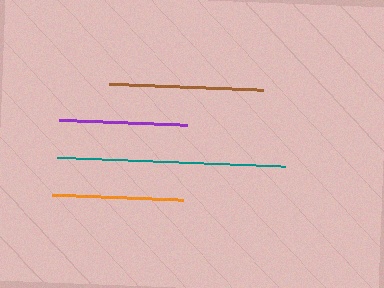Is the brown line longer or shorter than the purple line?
The brown line is longer than the purple line.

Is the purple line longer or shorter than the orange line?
The orange line is longer than the purple line.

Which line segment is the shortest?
The purple line is the shortest at approximately 128 pixels.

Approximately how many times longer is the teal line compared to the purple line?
The teal line is approximately 1.8 times the length of the purple line.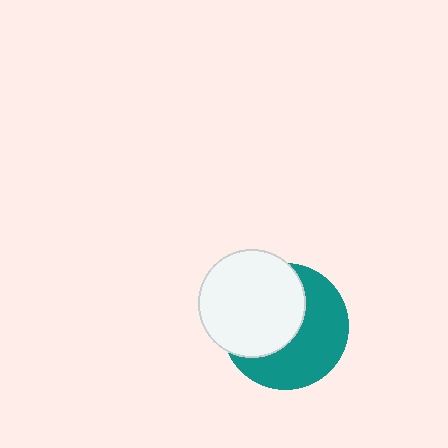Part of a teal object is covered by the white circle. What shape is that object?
It is a circle.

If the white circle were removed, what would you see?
You would see the complete teal circle.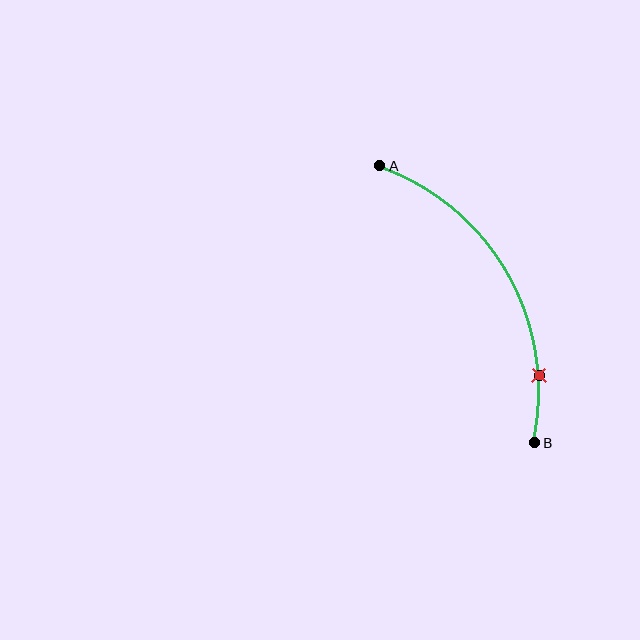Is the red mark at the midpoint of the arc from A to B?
No. The red mark lies on the arc but is closer to endpoint B. The arc midpoint would be at the point on the curve equidistant along the arc from both A and B.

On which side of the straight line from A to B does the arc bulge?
The arc bulges to the right of the straight line connecting A and B.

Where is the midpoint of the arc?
The arc midpoint is the point on the curve farthest from the straight line joining A and B. It sits to the right of that line.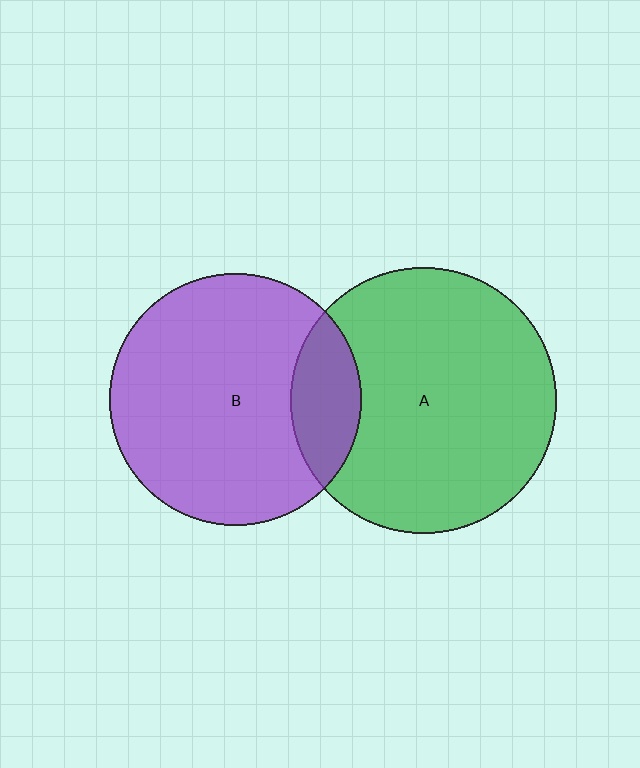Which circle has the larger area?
Circle A (green).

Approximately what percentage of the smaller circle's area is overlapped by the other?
Approximately 15%.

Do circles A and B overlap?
Yes.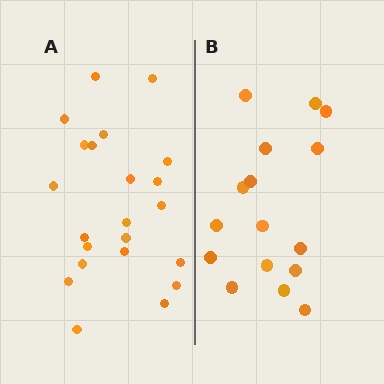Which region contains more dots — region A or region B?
Region A (the left region) has more dots.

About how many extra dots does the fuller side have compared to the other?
Region A has about 6 more dots than region B.